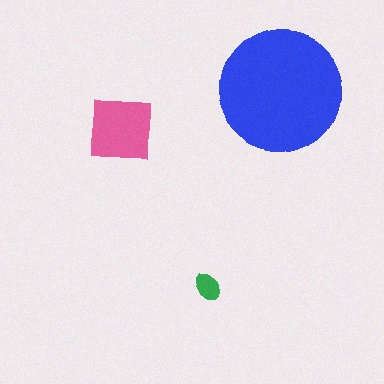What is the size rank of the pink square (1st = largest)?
2nd.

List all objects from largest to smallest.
The blue circle, the pink square, the green ellipse.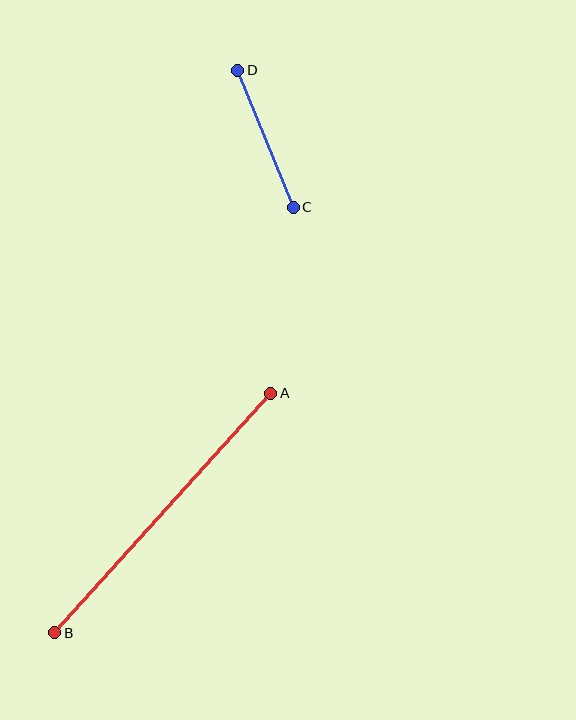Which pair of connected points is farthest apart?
Points A and B are farthest apart.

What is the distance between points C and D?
The distance is approximately 148 pixels.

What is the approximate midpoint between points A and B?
The midpoint is at approximately (163, 513) pixels.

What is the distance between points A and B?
The distance is approximately 323 pixels.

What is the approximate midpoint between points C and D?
The midpoint is at approximately (265, 139) pixels.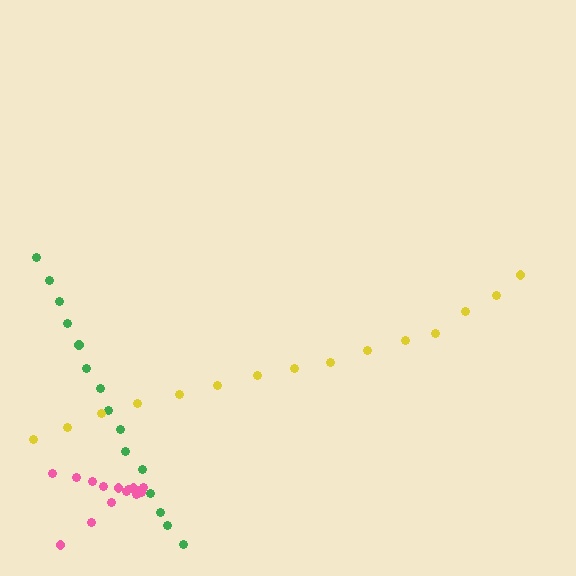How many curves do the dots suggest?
There are 3 distinct paths.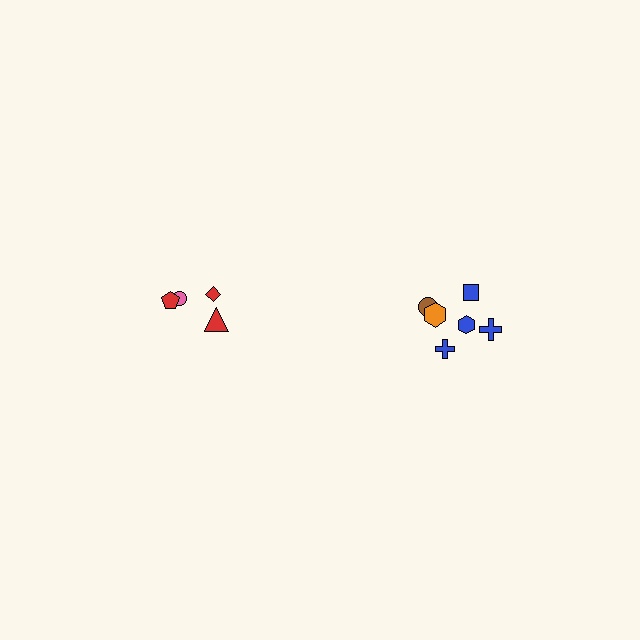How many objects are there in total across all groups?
There are 10 objects.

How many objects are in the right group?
There are 6 objects.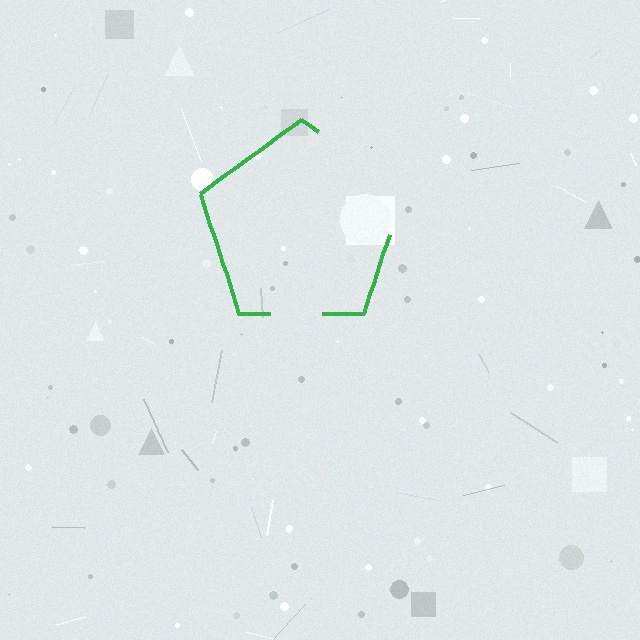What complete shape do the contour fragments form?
The contour fragments form a pentagon.